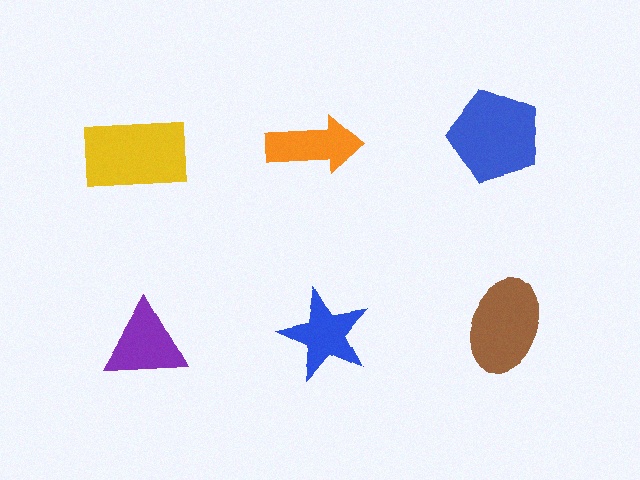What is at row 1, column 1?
A yellow rectangle.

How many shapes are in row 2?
3 shapes.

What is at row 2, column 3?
A brown ellipse.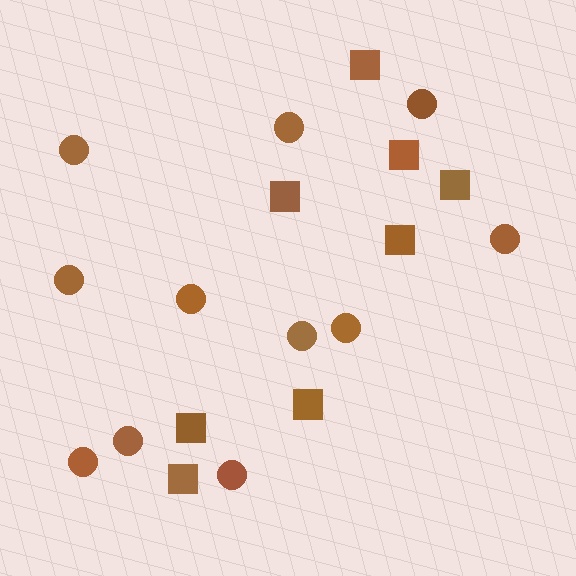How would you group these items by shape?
There are 2 groups: one group of circles (11) and one group of squares (8).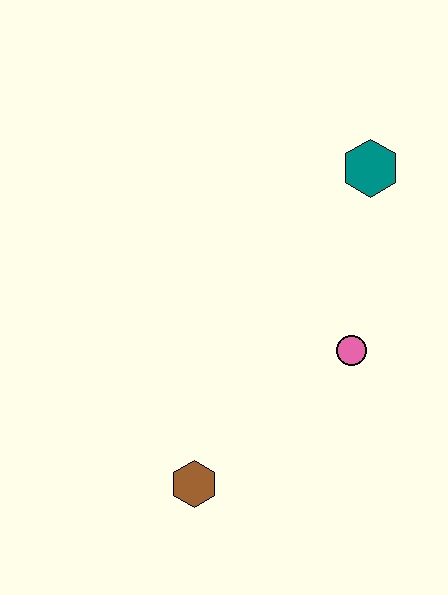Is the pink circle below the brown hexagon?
No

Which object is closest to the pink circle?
The teal hexagon is closest to the pink circle.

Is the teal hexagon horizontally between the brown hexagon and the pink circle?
No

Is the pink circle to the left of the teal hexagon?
Yes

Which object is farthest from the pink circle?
The brown hexagon is farthest from the pink circle.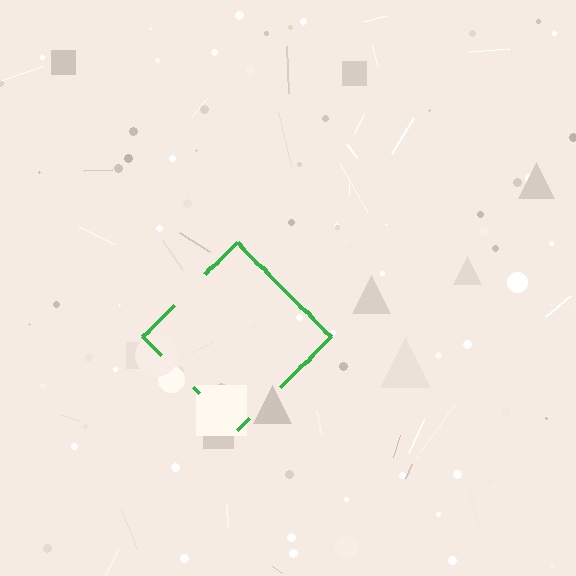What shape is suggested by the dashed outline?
The dashed outline suggests a diamond.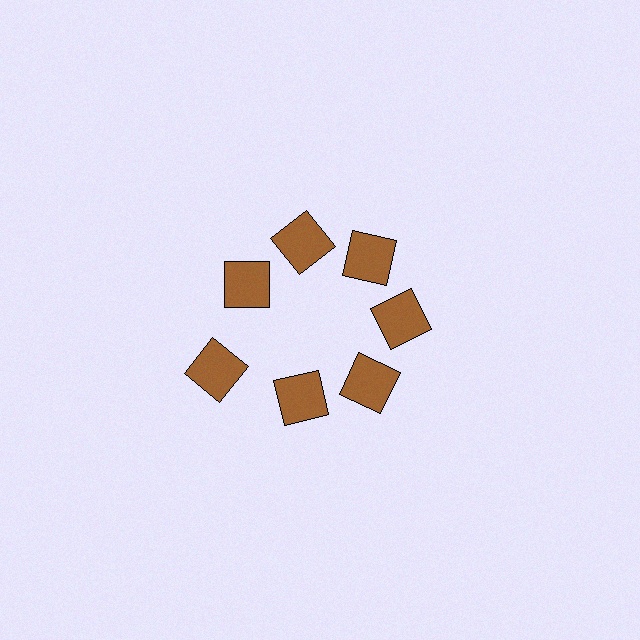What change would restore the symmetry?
The symmetry would be restored by moving it inward, back onto the ring so that all 7 squares sit at equal angles and equal distance from the center.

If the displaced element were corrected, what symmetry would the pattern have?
It would have 7-fold rotational symmetry — the pattern would map onto itself every 51 degrees.